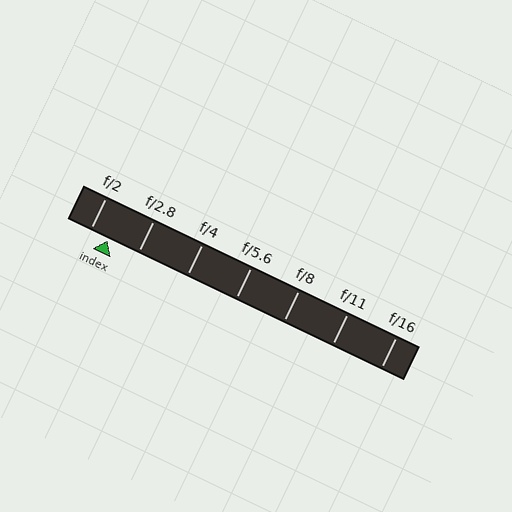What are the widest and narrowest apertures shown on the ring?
The widest aperture shown is f/2 and the narrowest is f/16.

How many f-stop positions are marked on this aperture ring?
There are 7 f-stop positions marked.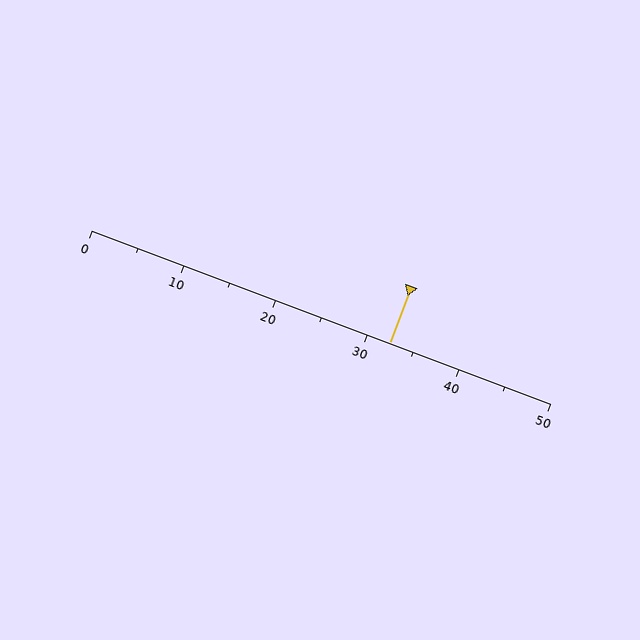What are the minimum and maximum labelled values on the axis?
The axis runs from 0 to 50.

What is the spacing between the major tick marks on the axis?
The major ticks are spaced 10 apart.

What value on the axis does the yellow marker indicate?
The marker indicates approximately 32.5.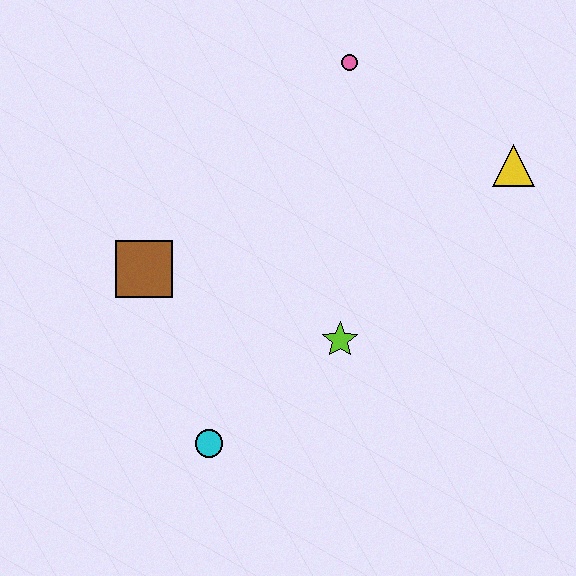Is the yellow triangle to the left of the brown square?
No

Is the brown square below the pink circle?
Yes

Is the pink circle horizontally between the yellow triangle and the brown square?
Yes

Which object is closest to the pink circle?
The yellow triangle is closest to the pink circle.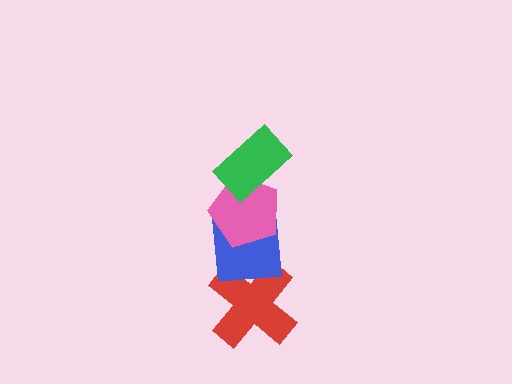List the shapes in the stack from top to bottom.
From top to bottom: the green rectangle, the pink pentagon, the blue square, the red cross.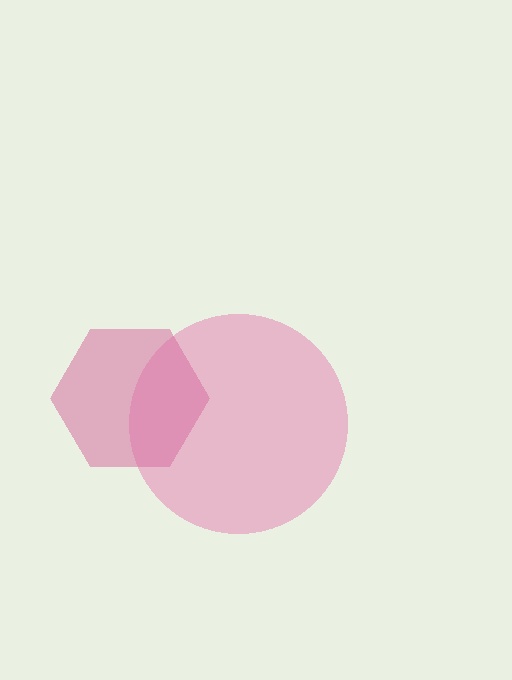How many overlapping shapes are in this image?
There are 2 overlapping shapes in the image.